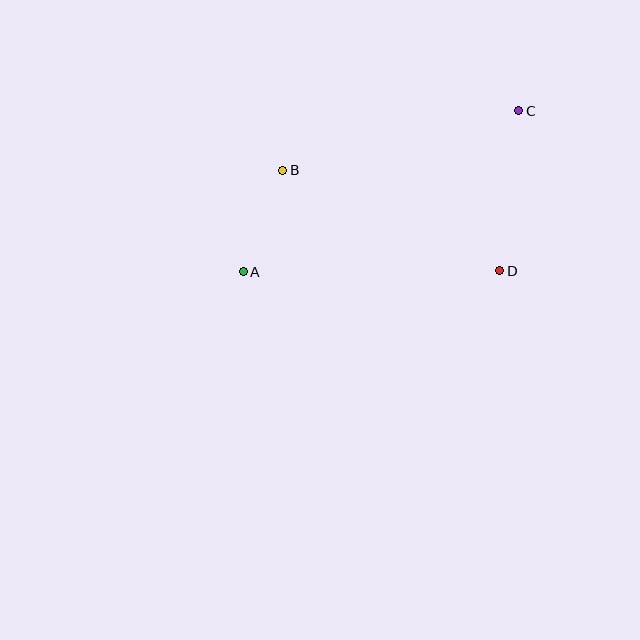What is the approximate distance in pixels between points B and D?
The distance between B and D is approximately 239 pixels.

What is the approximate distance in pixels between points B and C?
The distance between B and C is approximately 244 pixels.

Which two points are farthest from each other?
Points A and C are farthest from each other.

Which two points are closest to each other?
Points A and B are closest to each other.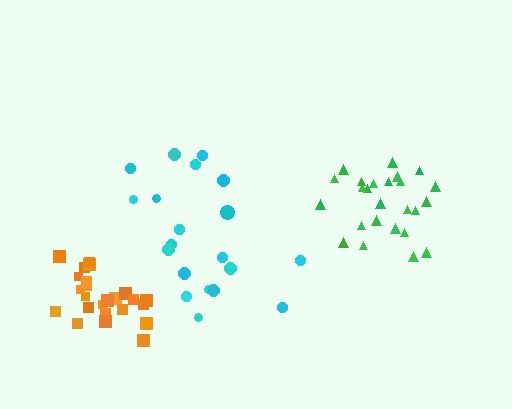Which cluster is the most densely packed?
Orange.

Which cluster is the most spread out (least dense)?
Cyan.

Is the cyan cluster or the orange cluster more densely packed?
Orange.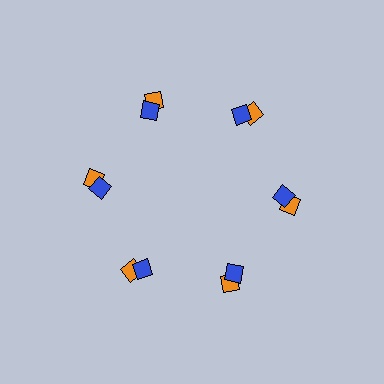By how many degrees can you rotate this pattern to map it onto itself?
The pattern maps onto itself every 60 degrees of rotation.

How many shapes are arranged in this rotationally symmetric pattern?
There are 12 shapes, arranged in 6 groups of 2.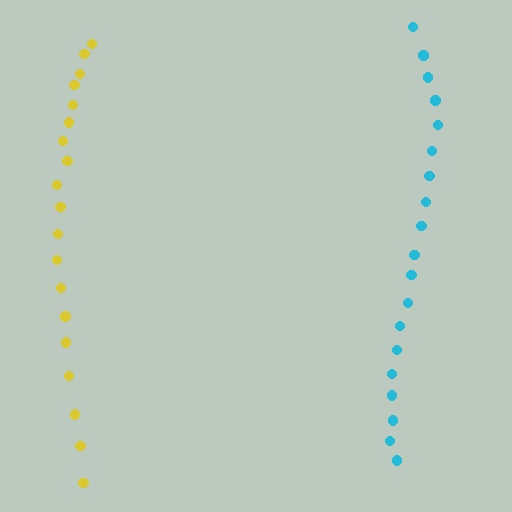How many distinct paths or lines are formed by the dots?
There are 2 distinct paths.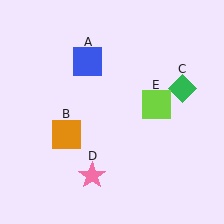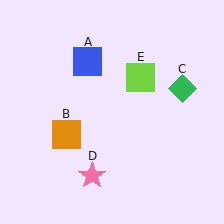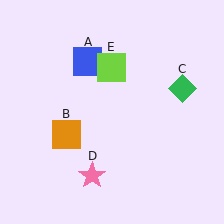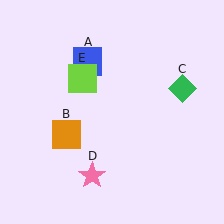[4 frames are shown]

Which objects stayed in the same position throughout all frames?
Blue square (object A) and orange square (object B) and green diamond (object C) and pink star (object D) remained stationary.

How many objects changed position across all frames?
1 object changed position: lime square (object E).